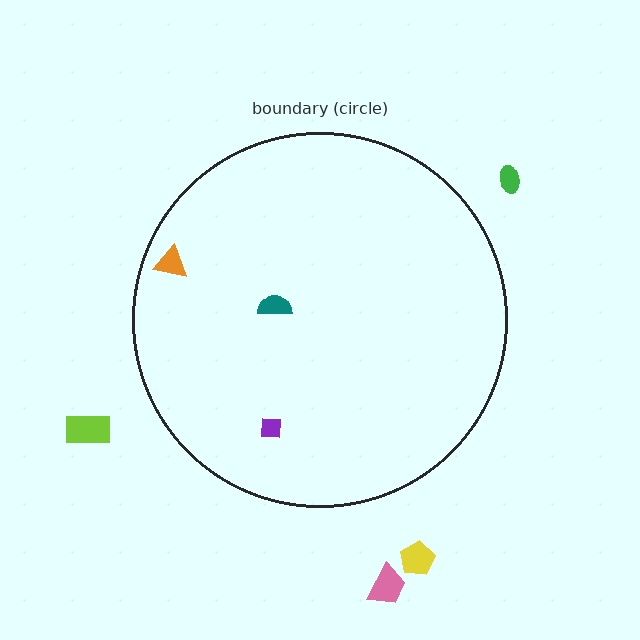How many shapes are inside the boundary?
3 inside, 4 outside.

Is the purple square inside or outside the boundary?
Inside.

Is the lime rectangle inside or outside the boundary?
Outside.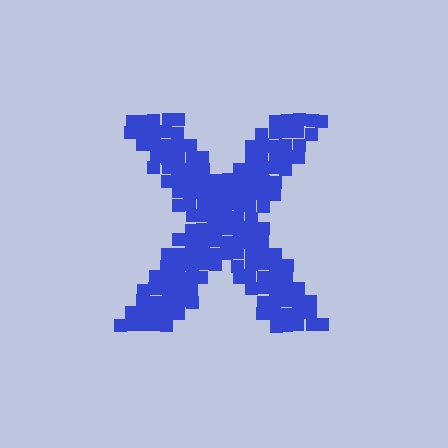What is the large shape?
The large shape is the letter X.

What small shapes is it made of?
It is made of small squares.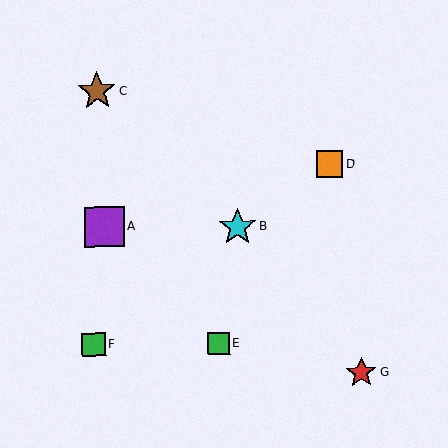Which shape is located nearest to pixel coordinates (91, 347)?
The green square (labeled F) at (94, 344) is nearest to that location.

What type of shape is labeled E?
Shape E is a green square.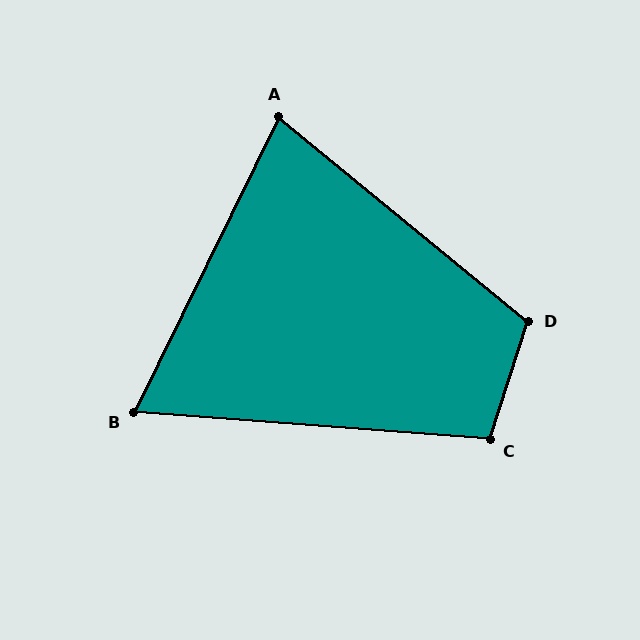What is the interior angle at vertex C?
Approximately 103 degrees (obtuse).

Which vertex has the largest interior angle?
D, at approximately 112 degrees.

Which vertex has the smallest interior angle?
B, at approximately 68 degrees.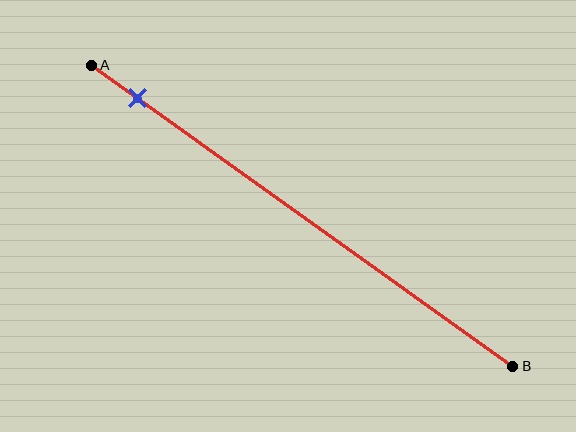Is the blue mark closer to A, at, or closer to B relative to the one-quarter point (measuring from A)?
The blue mark is closer to point A than the one-quarter point of segment AB.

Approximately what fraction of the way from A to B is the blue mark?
The blue mark is approximately 10% of the way from A to B.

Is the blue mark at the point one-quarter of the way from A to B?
No, the mark is at about 10% from A, not at the 25% one-quarter point.